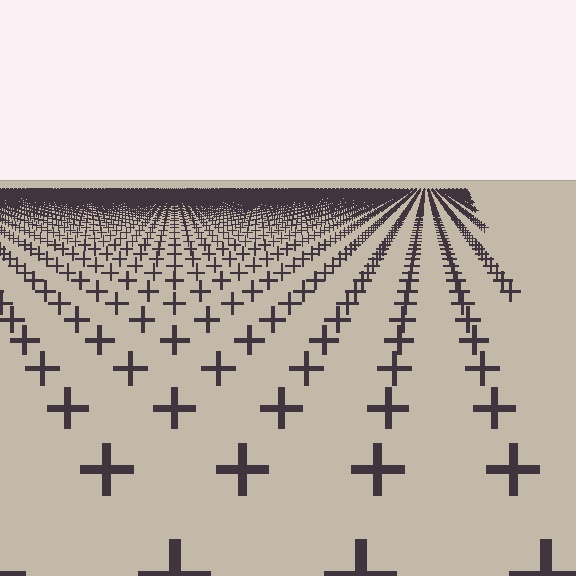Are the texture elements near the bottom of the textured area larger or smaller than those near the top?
Larger. Near the bottom, elements are closer to the viewer and appear at a bigger on-screen size.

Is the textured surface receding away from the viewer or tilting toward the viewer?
The surface is receding away from the viewer. Texture elements get smaller and denser toward the top.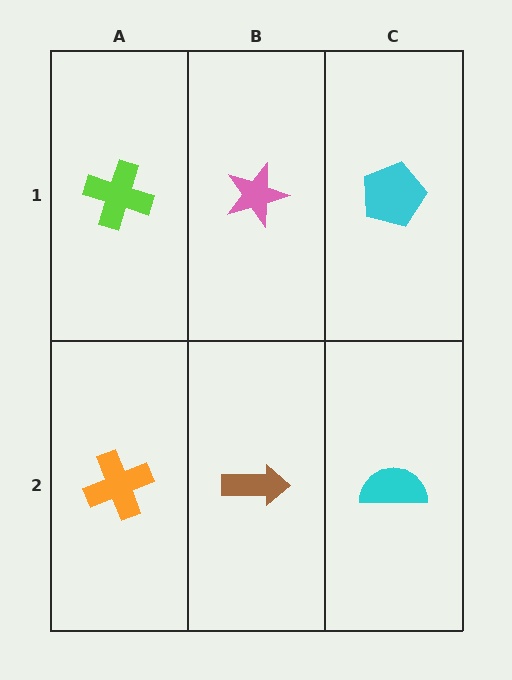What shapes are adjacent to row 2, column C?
A cyan pentagon (row 1, column C), a brown arrow (row 2, column B).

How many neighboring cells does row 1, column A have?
2.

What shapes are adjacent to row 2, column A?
A lime cross (row 1, column A), a brown arrow (row 2, column B).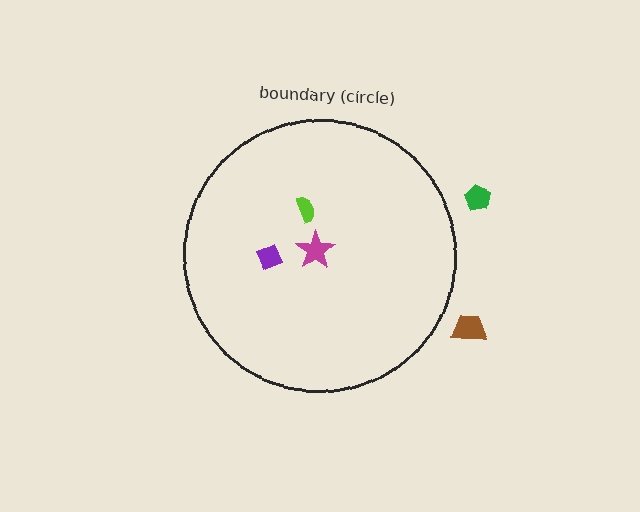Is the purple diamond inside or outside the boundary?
Inside.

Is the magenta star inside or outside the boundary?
Inside.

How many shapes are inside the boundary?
3 inside, 2 outside.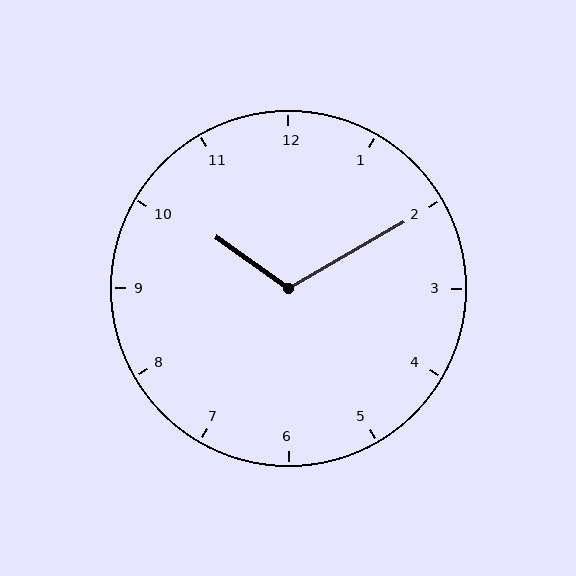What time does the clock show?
10:10.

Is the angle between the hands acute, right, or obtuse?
It is obtuse.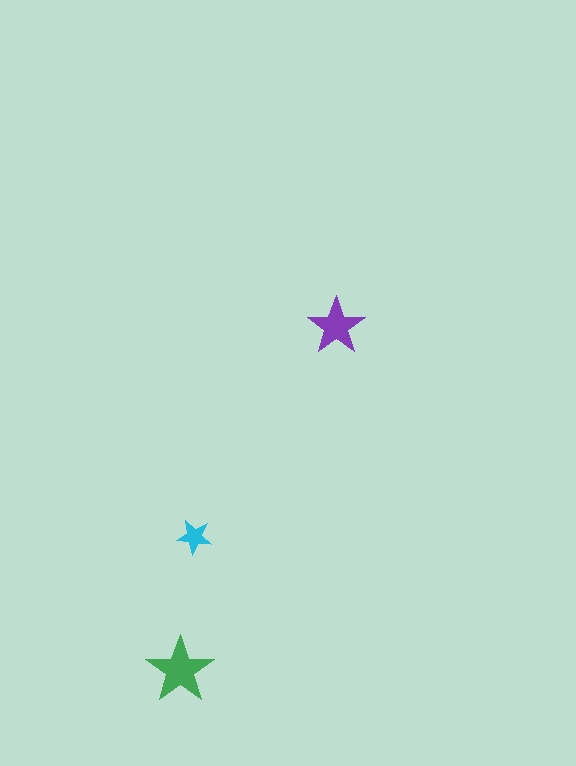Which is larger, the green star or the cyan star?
The green one.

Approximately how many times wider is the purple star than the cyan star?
About 1.5 times wider.